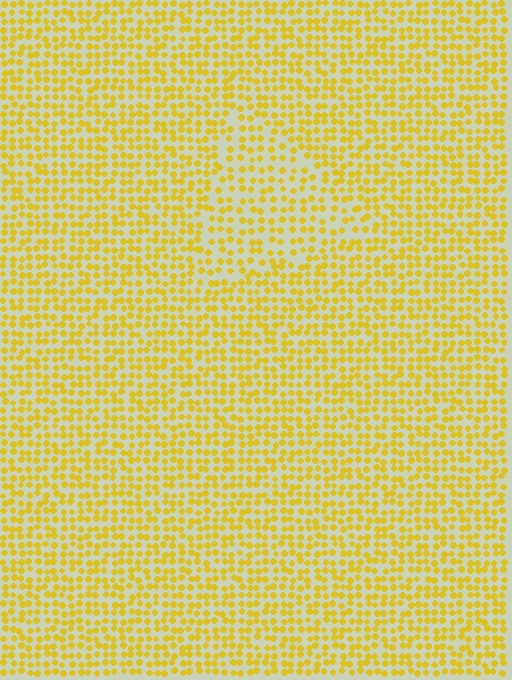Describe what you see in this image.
The image contains small yellow elements arranged at two different densities. A triangle-shaped region is visible where the elements are less densely packed than the surrounding area.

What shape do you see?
I see a triangle.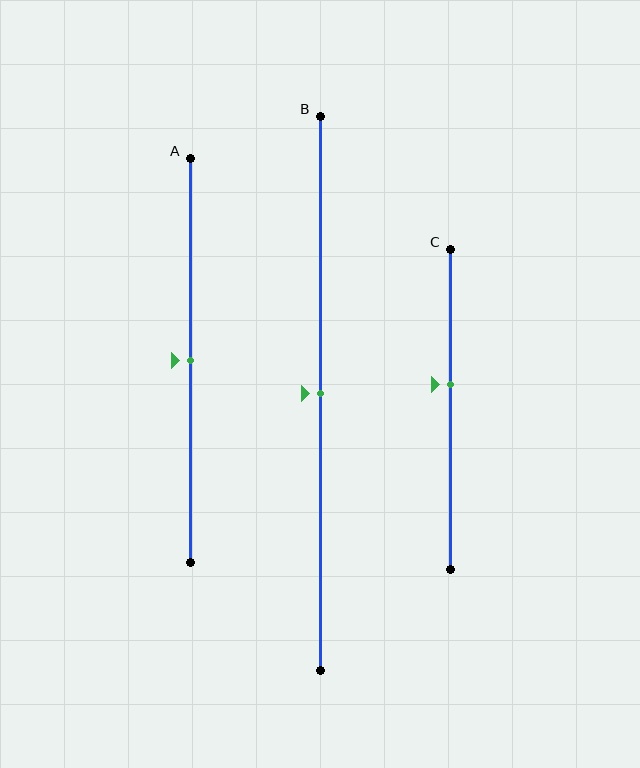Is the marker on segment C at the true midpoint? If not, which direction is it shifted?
No, the marker on segment C is shifted upward by about 8% of the segment length.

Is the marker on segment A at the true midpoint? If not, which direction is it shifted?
Yes, the marker on segment A is at the true midpoint.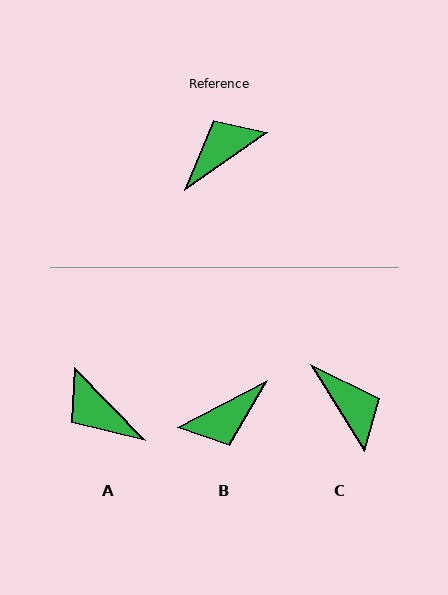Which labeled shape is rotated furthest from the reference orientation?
B, about 173 degrees away.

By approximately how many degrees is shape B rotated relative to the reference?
Approximately 173 degrees counter-clockwise.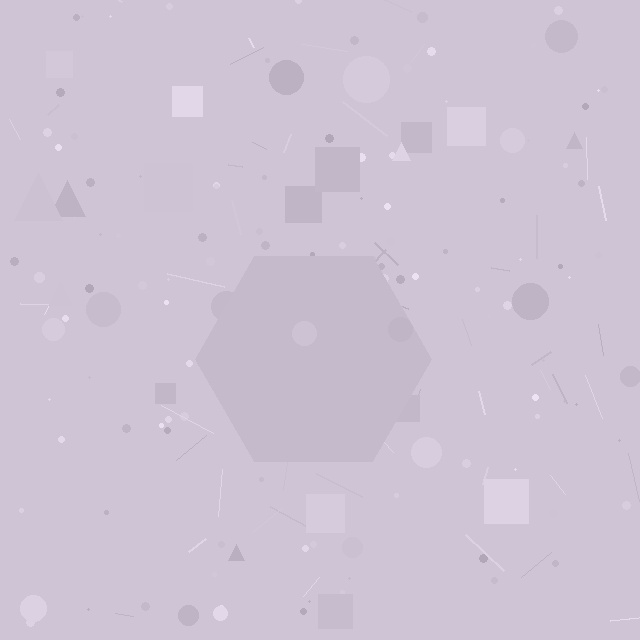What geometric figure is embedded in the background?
A hexagon is embedded in the background.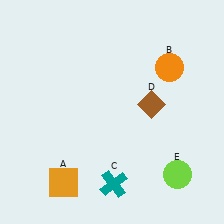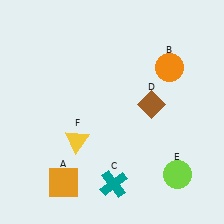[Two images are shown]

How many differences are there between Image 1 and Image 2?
There is 1 difference between the two images.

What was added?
A yellow triangle (F) was added in Image 2.